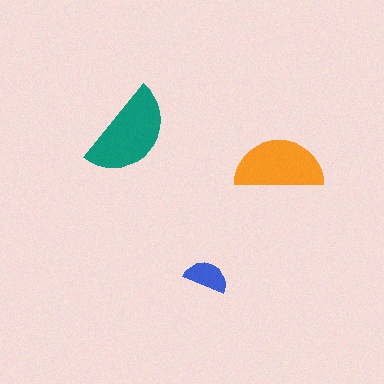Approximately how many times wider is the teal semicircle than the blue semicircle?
About 2 times wider.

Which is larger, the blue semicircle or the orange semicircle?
The orange one.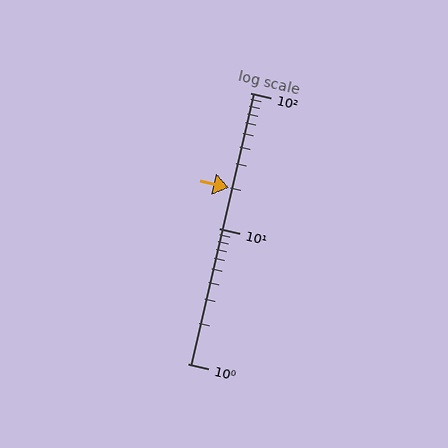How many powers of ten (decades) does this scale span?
The scale spans 2 decades, from 1 to 100.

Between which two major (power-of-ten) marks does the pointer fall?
The pointer is between 10 and 100.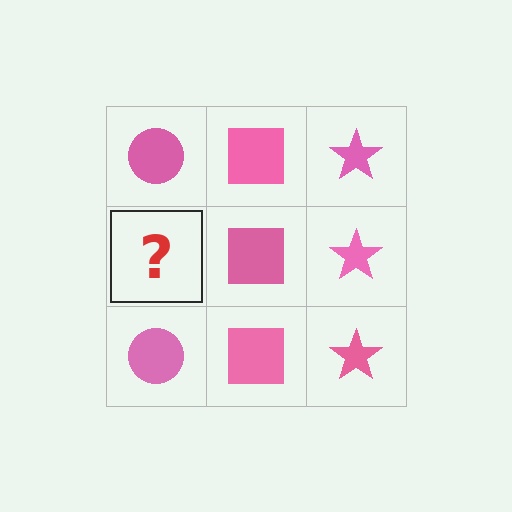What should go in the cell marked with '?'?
The missing cell should contain a pink circle.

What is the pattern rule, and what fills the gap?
The rule is that each column has a consistent shape. The gap should be filled with a pink circle.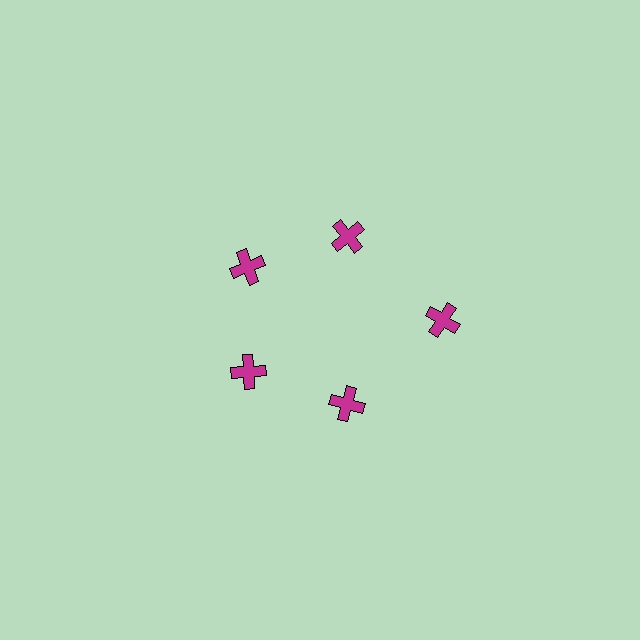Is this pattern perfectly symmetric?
No. The 5 magenta crosses are arranged in a ring, but one element near the 3 o'clock position is pushed outward from the center, breaking the 5-fold rotational symmetry.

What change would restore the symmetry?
The symmetry would be restored by moving it inward, back onto the ring so that all 5 crosses sit at equal angles and equal distance from the center.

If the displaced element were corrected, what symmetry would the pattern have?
It would have 5-fold rotational symmetry — the pattern would map onto itself every 72 degrees.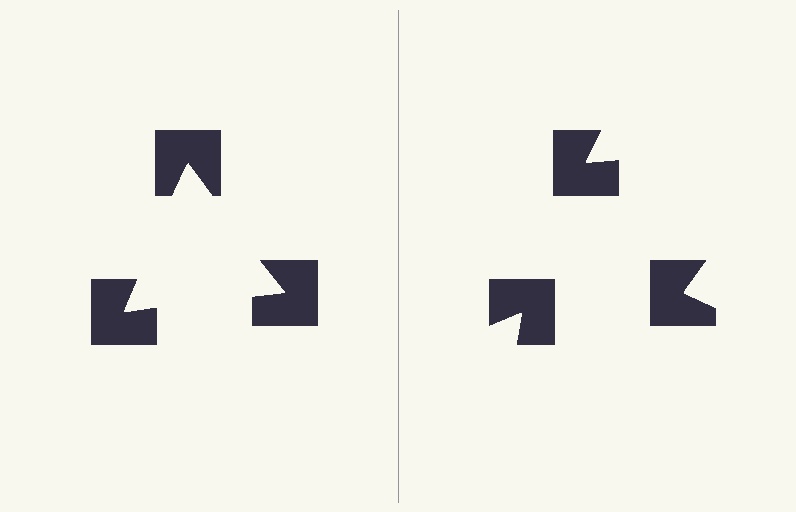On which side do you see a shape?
An illusory triangle appears on the left side. On the right side the wedge cuts are rotated, so no coherent shape forms.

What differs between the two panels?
The notched squares are positioned identically on both sides; only the wedge orientations differ. On the left they align to a triangle; on the right they are misaligned.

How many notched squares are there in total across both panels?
6 — 3 on each side.